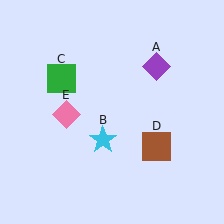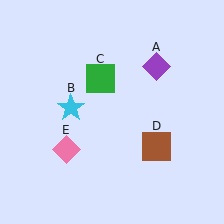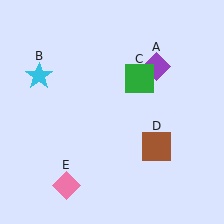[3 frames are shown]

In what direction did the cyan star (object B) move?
The cyan star (object B) moved up and to the left.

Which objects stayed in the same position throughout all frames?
Purple diamond (object A) and brown square (object D) remained stationary.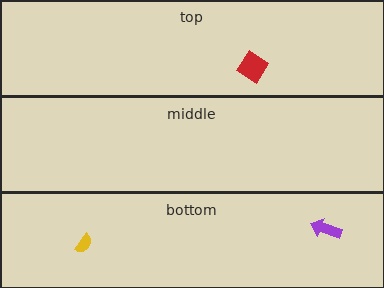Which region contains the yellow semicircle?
The bottom region.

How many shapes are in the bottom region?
2.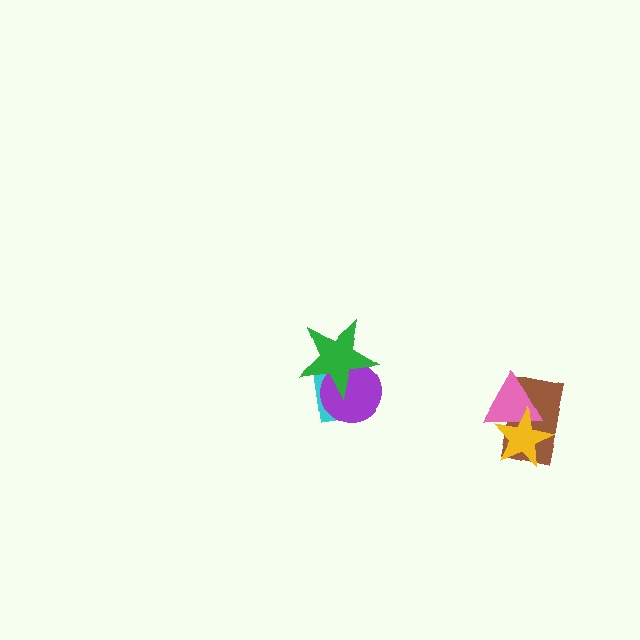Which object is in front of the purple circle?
The green star is in front of the purple circle.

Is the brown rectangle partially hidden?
Yes, it is partially covered by another shape.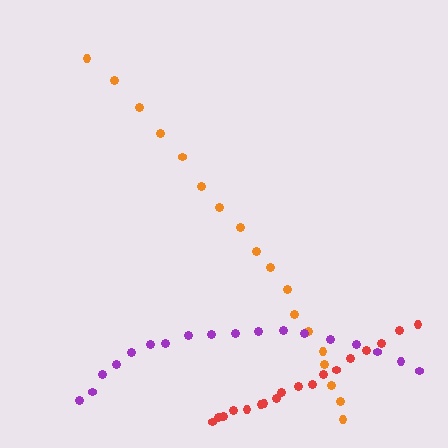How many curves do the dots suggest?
There are 3 distinct paths.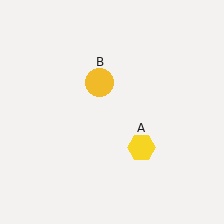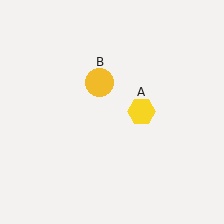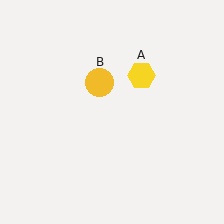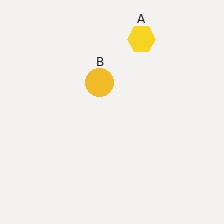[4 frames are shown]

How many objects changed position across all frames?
1 object changed position: yellow hexagon (object A).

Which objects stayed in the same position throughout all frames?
Yellow circle (object B) remained stationary.